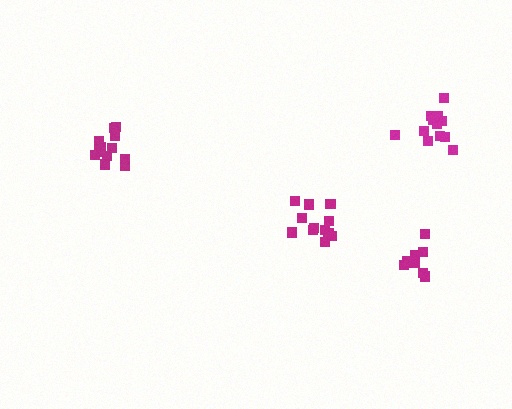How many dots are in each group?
Group 1: 12 dots, Group 2: 12 dots, Group 3: 8 dots, Group 4: 12 dots (44 total).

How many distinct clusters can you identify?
There are 4 distinct clusters.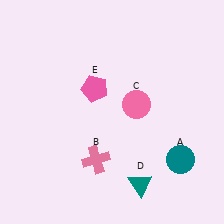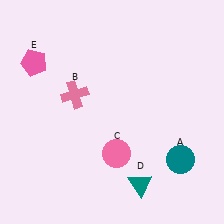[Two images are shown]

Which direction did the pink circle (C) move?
The pink circle (C) moved down.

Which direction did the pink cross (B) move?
The pink cross (B) moved up.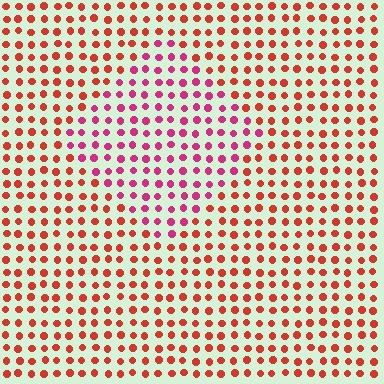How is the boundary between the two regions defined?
The boundary is defined purely by a slight shift in hue (about 36 degrees). Spacing, size, and orientation are identical on both sides.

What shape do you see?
I see a diamond.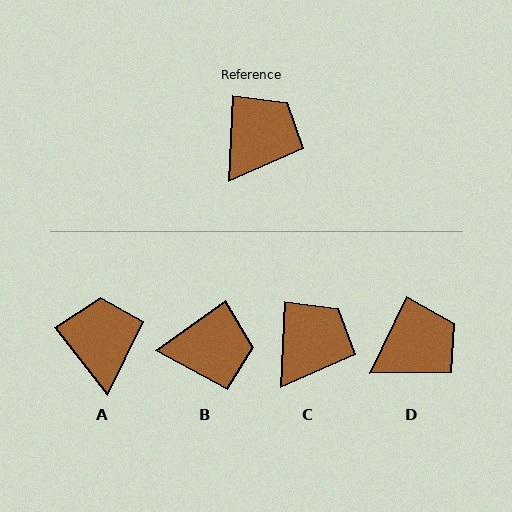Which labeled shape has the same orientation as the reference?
C.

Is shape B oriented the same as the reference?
No, it is off by about 52 degrees.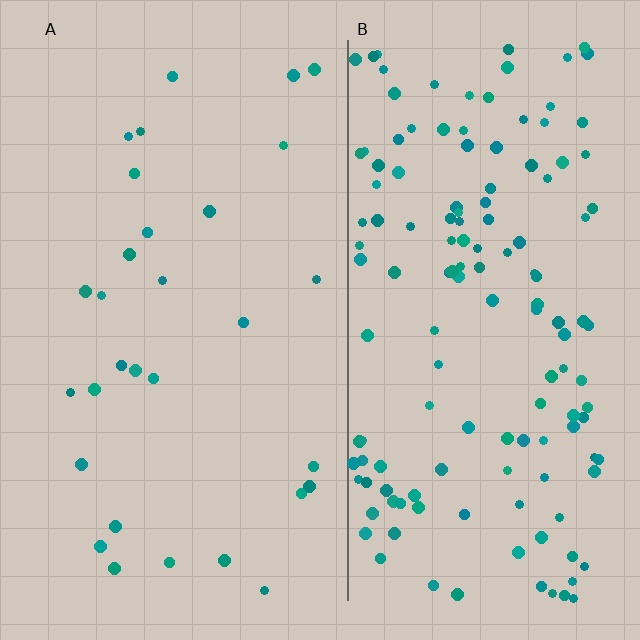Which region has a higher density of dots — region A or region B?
B (the right).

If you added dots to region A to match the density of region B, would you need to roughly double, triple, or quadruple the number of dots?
Approximately quadruple.